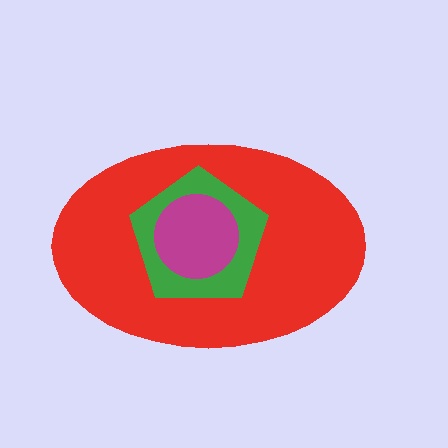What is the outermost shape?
The red ellipse.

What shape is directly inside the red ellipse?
The green pentagon.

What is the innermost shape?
The magenta circle.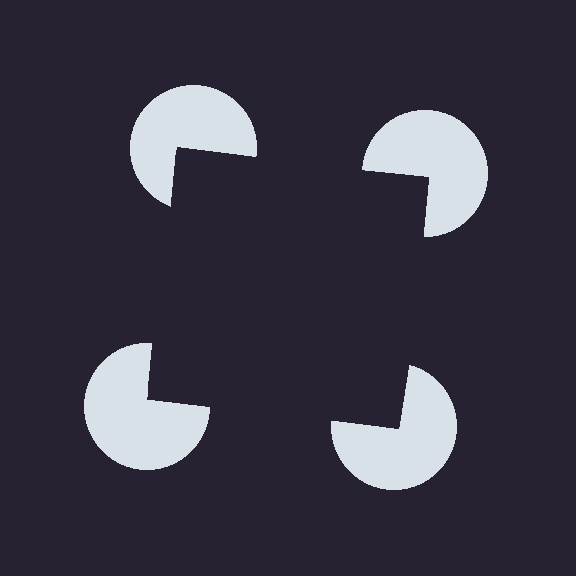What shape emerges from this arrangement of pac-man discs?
An illusory square — its edges are inferred from the aligned wedge cuts in the pac-man discs, not physically drawn.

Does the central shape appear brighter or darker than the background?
It typically appears slightly darker than the background, even though no actual brightness change is drawn.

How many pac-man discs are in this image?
There are 4 — one at each vertex of the illusory square.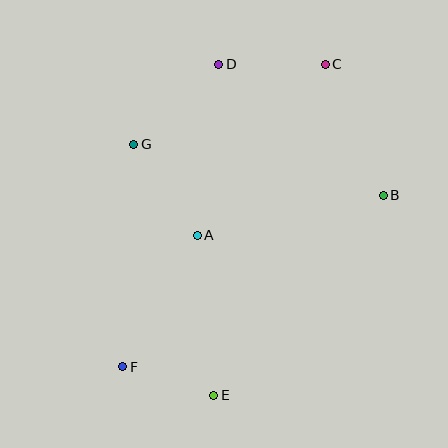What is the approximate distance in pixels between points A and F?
The distance between A and F is approximately 151 pixels.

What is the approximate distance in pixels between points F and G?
The distance between F and G is approximately 222 pixels.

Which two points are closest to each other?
Points E and F are closest to each other.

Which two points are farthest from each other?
Points C and F are farthest from each other.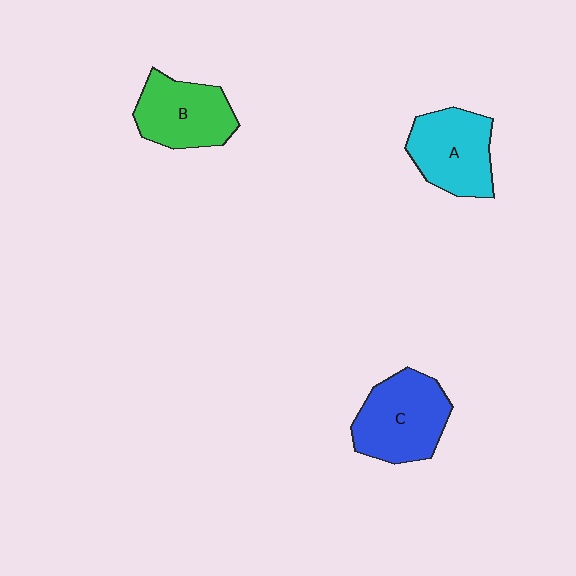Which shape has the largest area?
Shape C (blue).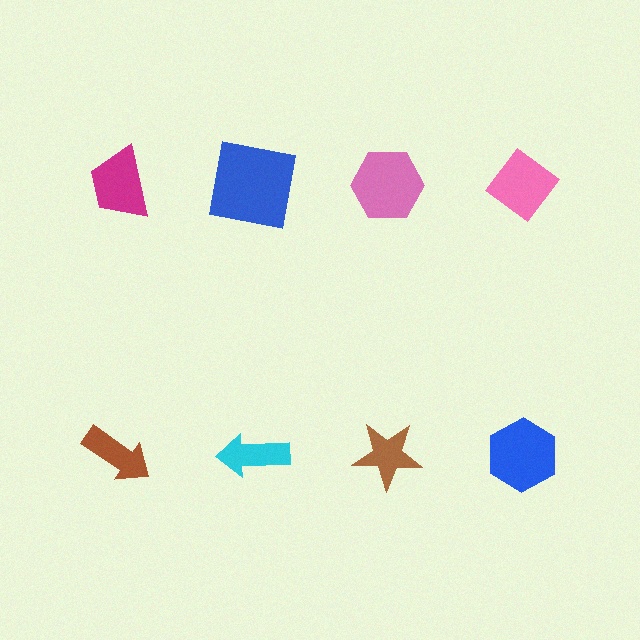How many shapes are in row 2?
4 shapes.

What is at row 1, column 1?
A magenta trapezoid.